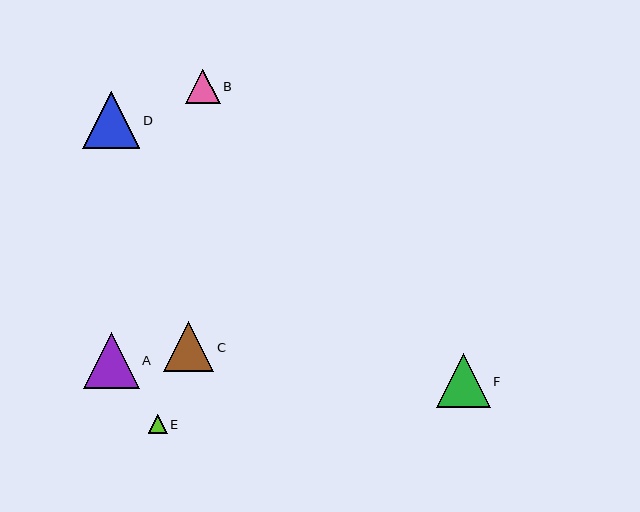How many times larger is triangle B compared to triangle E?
Triangle B is approximately 1.8 times the size of triangle E.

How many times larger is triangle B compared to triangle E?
Triangle B is approximately 1.8 times the size of triangle E.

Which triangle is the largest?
Triangle D is the largest with a size of approximately 57 pixels.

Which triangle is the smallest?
Triangle E is the smallest with a size of approximately 19 pixels.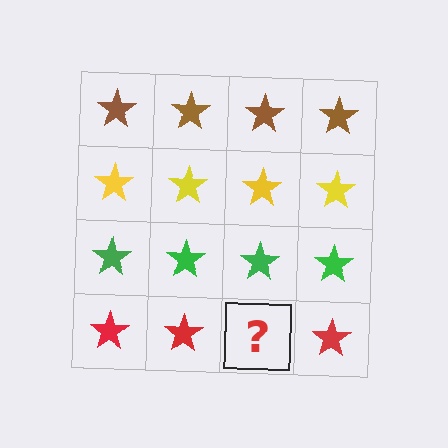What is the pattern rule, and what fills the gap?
The rule is that each row has a consistent color. The gap should be filled with a red star.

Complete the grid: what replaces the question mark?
The question mark should be replaced with a red star.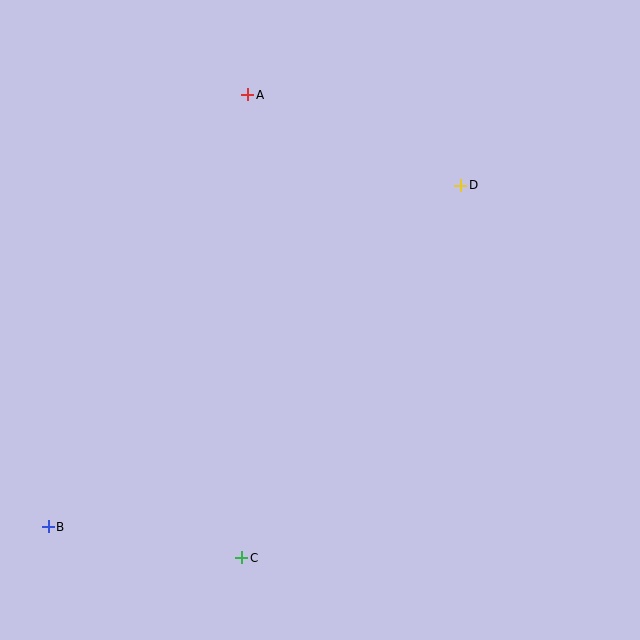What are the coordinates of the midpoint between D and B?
The midpoint between D and B is at (255, 356).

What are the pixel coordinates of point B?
Point B is at (48, 527).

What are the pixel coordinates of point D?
Point D is at (461, 185).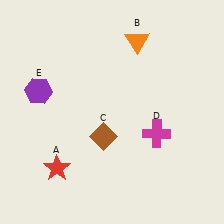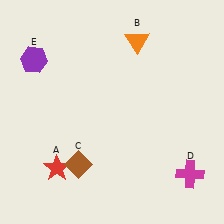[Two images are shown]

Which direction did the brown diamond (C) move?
The brown diamond (C) moved down.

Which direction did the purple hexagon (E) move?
The purple hexagon (E) moved up.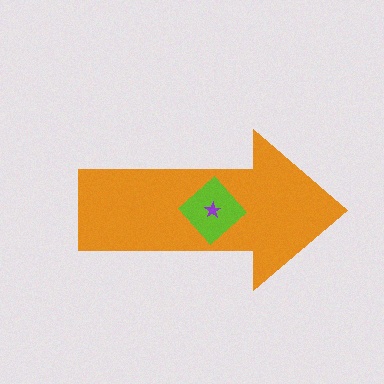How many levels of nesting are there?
3.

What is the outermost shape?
The orange arrow.